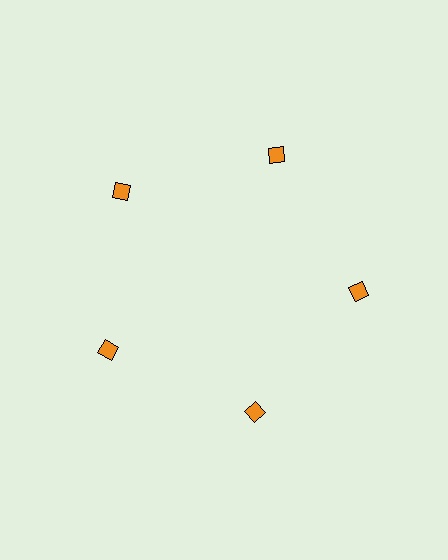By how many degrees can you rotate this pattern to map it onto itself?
The pattern maps onto itself every 72 degrees of rotation.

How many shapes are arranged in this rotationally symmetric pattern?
There are 5 shapes, arranged in 5 groups of 1.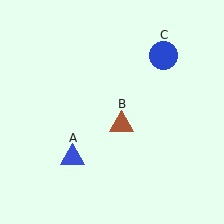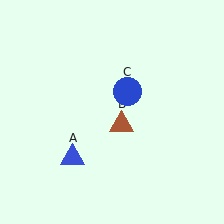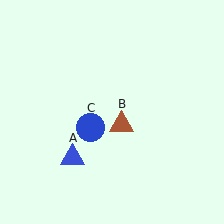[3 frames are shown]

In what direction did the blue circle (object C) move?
The blue circle (object C) moved down and to the left.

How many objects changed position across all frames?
1 object changed position: blue circle (object C).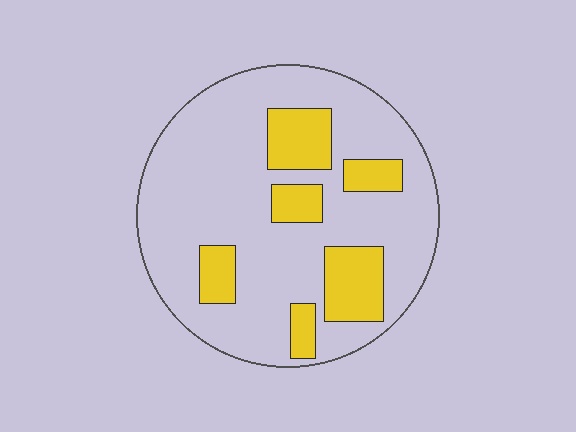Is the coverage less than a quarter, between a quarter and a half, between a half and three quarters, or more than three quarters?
Less than a quarter.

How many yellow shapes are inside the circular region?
6.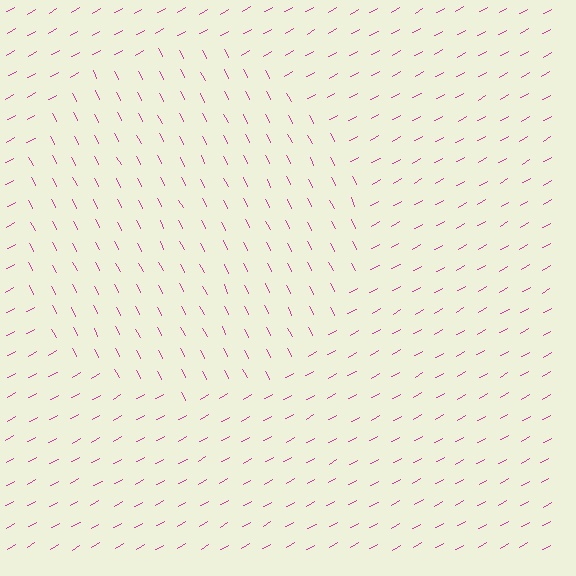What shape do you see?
I see a circle.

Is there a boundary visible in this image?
Yes, there is a texture boundary formed by a change in line orientation.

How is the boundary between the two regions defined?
The boundary is defined purely by a change in line orientation (approximately 88 degrees difference). All lines are the same color and thickness.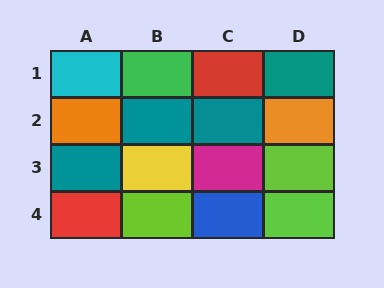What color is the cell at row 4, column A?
Red.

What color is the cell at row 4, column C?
Blue.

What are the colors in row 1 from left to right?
Cyan, green, red, teal.